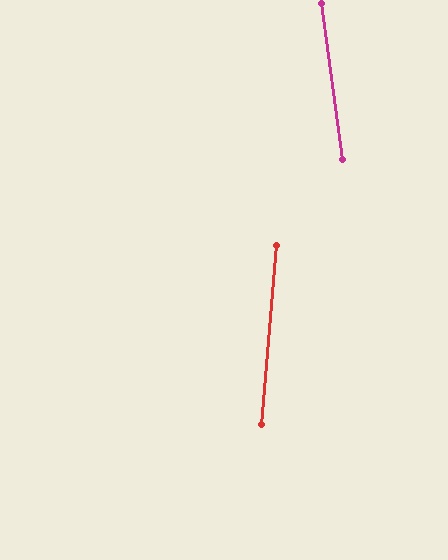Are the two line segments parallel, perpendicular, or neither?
Neither parallel nor perpendicular — they differ by about 13°.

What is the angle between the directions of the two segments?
Approximately 13 degrees.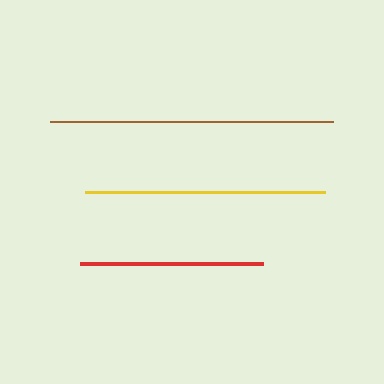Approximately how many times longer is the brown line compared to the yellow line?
The brown line is approximately 1.2 times the length of the yellow line.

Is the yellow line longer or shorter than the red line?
The yellow line is longer than the red line.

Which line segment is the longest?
The brown line is the longest at approximately 283 pixels.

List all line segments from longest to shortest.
From longest to shortest: brown, yellow, red.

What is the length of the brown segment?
The brown segment is approximately 283 pixels long.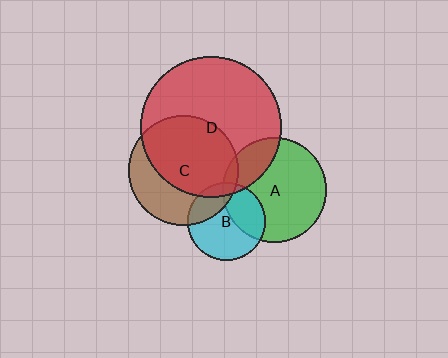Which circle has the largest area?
Circle D (red).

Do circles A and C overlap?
Yes.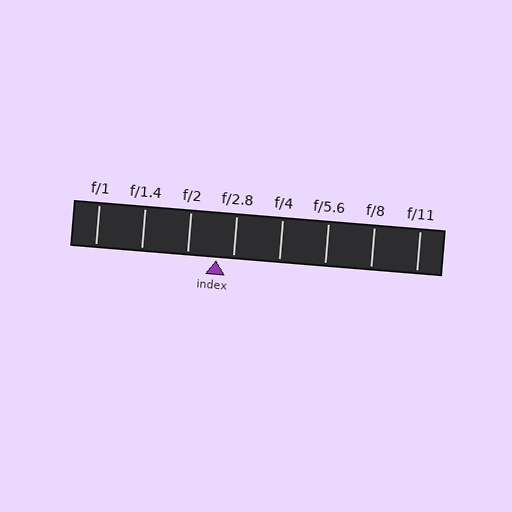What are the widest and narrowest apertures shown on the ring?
The widest aperture shown is f/1 and the narrowest is f/11.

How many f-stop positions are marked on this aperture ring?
There are 8 f-stop positions marked.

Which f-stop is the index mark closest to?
The index mark is closest to f/2.8.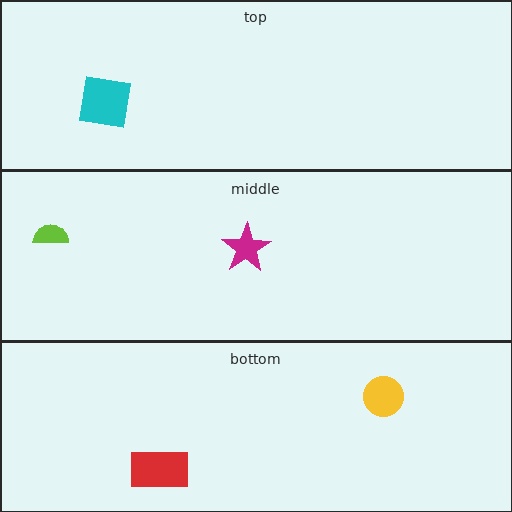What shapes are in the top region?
The cyan square.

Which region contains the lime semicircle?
The middle region.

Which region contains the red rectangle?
The bottom region.